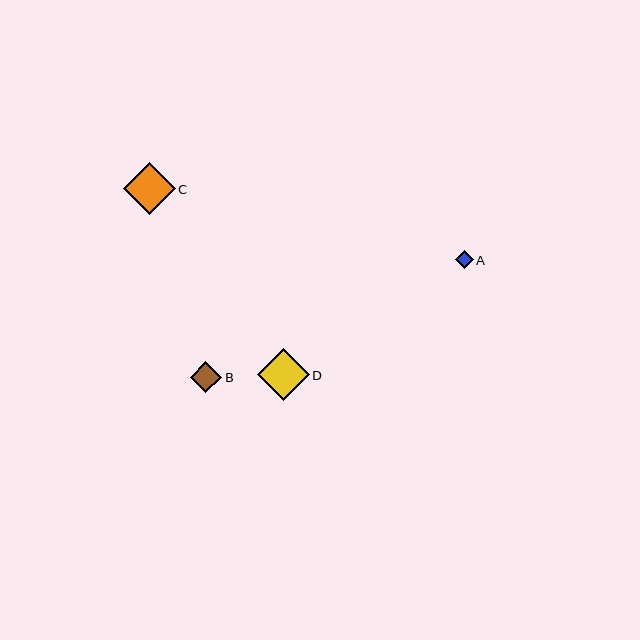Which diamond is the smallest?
Diamond A is the smallest with a size of approximately 18 pixels.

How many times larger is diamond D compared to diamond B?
Diamond D is approximately 1.7 times the size of diamond B.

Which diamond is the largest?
Diamond C is the largest with a size of approximately 52 pixels.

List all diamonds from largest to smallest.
From largest to smallest: C, D, B, A.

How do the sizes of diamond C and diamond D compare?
Diamond C and diamond D are approximately the same size.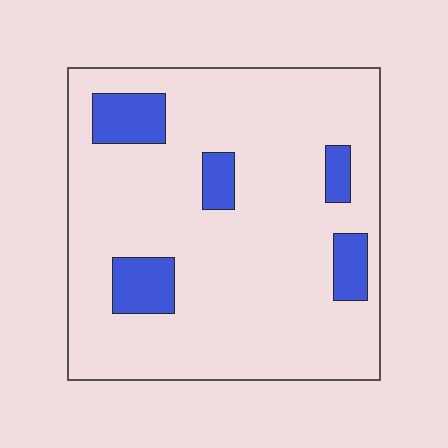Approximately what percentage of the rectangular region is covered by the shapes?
Approximately 15%.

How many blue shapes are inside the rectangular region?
5.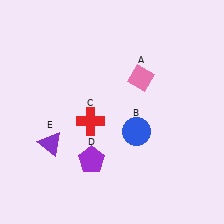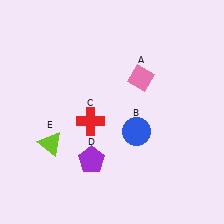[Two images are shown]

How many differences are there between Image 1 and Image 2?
There is 1 difference between the two images.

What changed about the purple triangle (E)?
In Image 1, E is purple. In Image 2, it changed to lime.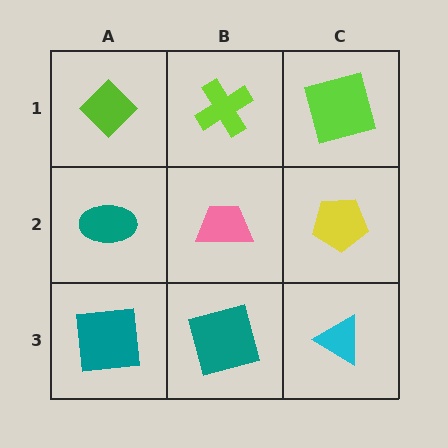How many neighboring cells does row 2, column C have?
3.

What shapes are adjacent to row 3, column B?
A pink trapezoid (row 2, column B), a teal square (row 3, column A), a cyan triangle (row 3, column C).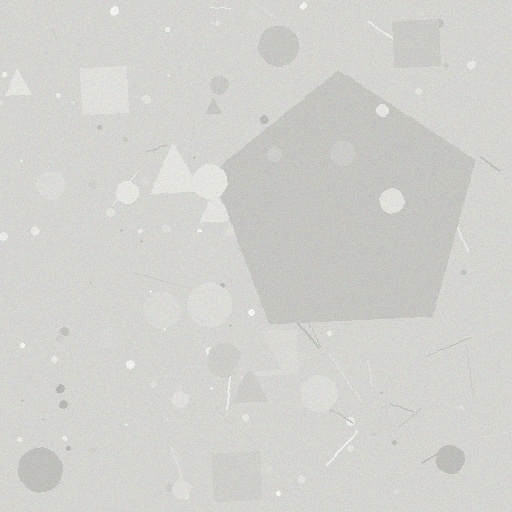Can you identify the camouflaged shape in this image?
The camouflaged shape is a pentagon.